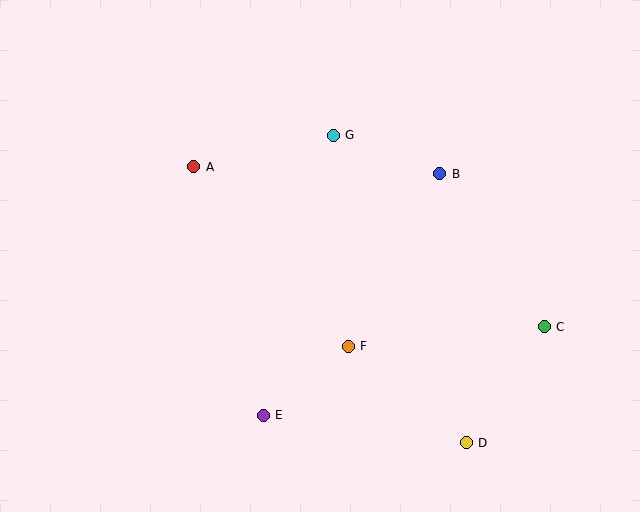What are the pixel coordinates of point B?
Point B is at (440, 174).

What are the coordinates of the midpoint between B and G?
The midpoint between B and G is at (387, 154).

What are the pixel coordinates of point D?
Point D is at (466, 443).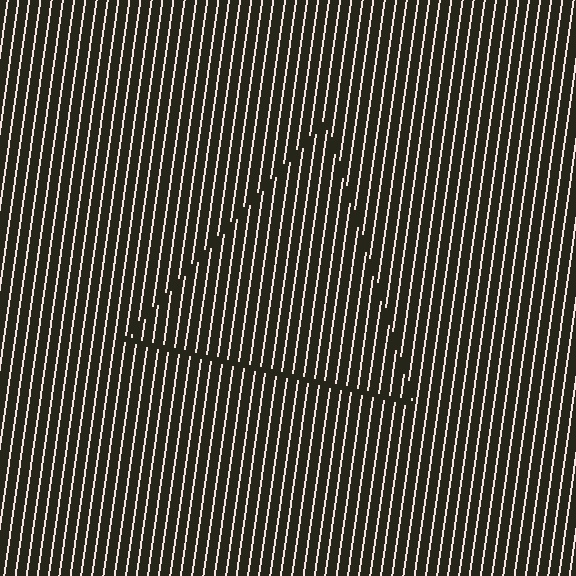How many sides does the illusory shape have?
3 sides — the line-ends trace a triangle.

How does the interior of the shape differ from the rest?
The interior of the shape contains the same grating, shifted by half a period — the contour is defined by the phase discontinuity where line-ends from the inner and outer gratings abut.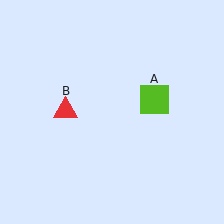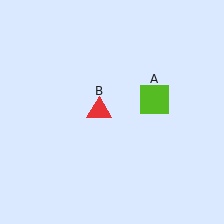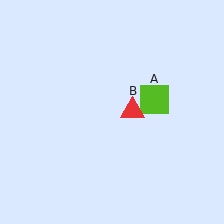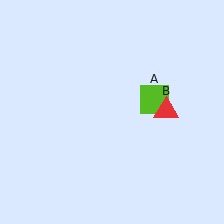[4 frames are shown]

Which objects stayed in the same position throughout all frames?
Lime square (object A) remained stationary.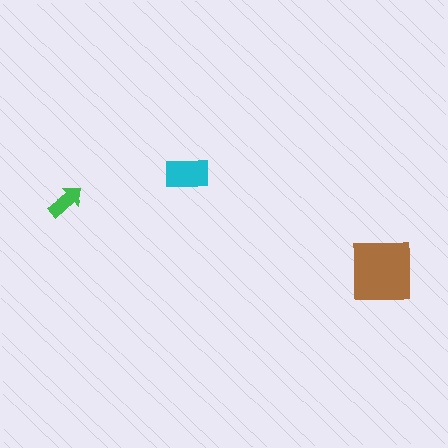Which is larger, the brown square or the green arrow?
The brown square.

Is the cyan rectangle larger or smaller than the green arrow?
Larger.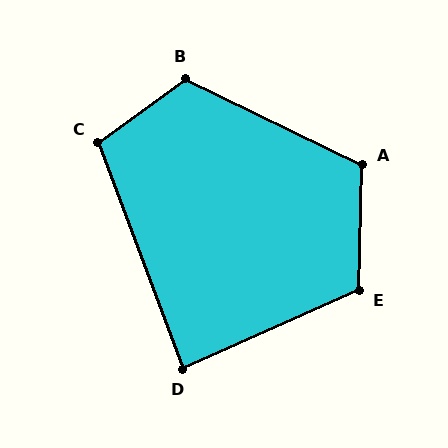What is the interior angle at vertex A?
Approximately 114 degrees (obtuse).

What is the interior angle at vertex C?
Approximately 105 degrees (obtuse).